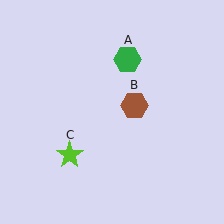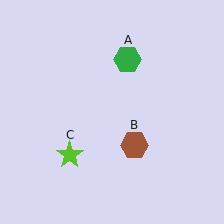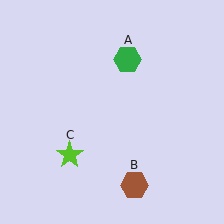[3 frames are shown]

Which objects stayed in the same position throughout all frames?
Green hexagon (object A) and lime star (object C) remained stationary.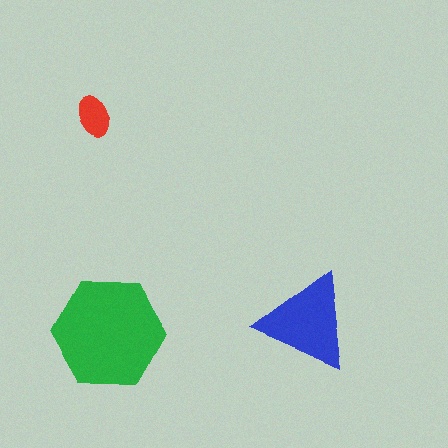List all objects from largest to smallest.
The green hexagon, the blue triangle, the red ellipse.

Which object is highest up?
The red ellipse is topmost.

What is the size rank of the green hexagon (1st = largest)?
1st.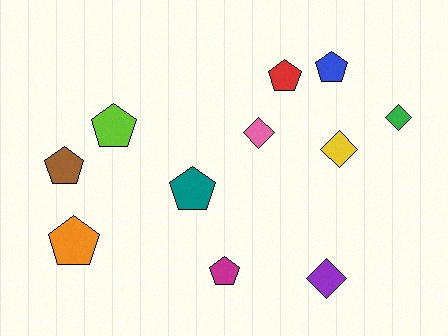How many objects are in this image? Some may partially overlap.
There are 11 objects.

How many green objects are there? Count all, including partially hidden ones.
There is 1 green object.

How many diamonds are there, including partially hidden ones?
There are 4 diamonds.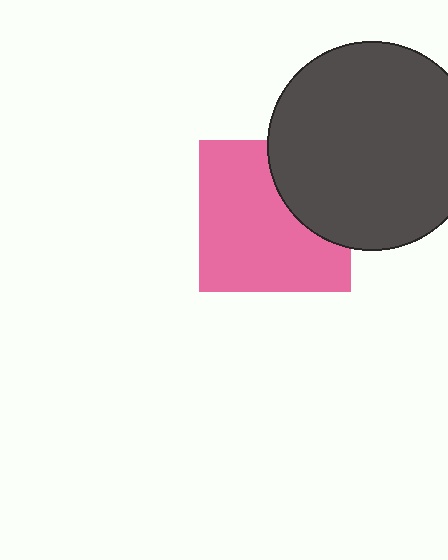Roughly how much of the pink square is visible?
Most of it is visible (roughly 69%).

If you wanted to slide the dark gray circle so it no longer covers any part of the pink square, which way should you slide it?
Slide it right — that is the most direct way to separate the two shapes.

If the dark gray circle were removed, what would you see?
You would see the complete pink square.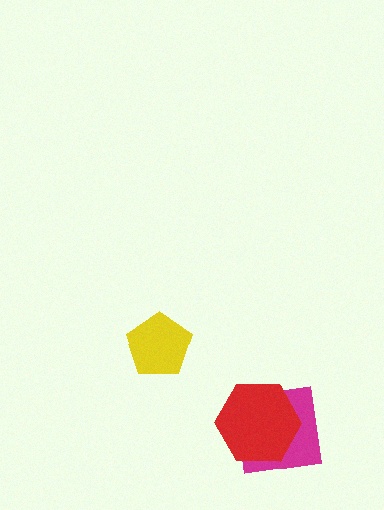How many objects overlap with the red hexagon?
1 object overlaps with the red hexagon.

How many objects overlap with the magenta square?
1 object overlaps with the magenta square.